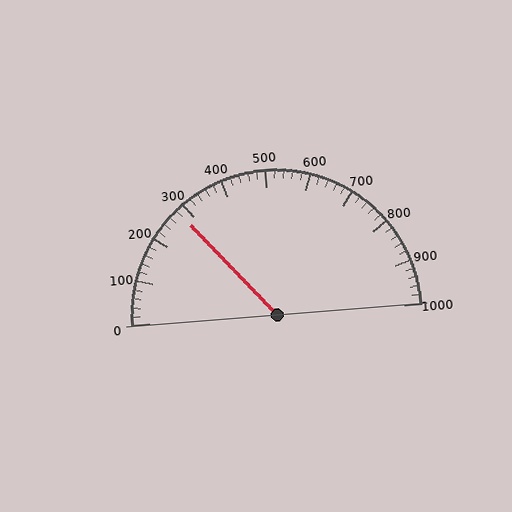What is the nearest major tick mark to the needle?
The nearest major tick mark is 300.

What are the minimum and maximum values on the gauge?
The gauge ranges from 0 to 1000.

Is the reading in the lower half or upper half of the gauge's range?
The reading is in the lower half of the range (0 to 1000).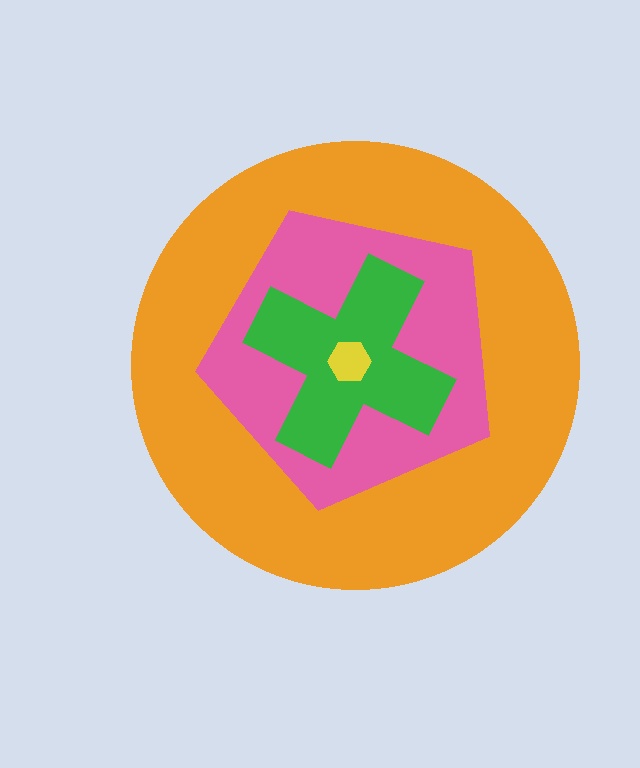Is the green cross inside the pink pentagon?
Yes.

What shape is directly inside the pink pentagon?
The green cross.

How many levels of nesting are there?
4.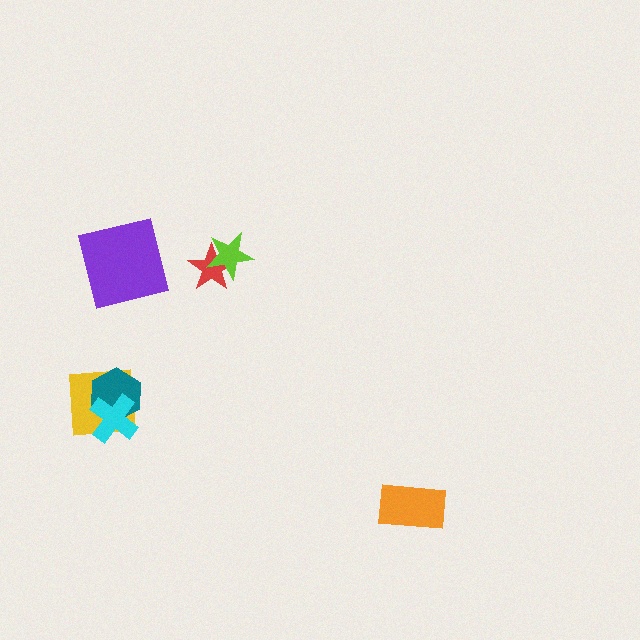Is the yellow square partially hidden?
Yes, it is partially covered by another shape.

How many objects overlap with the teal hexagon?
2 objects overlap with the teal hexagon.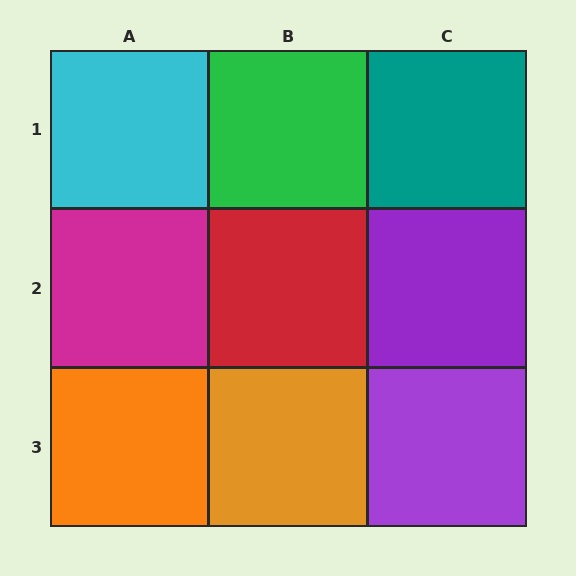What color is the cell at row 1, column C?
Teal.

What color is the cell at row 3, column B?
Orange.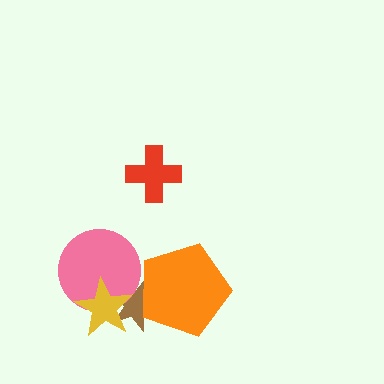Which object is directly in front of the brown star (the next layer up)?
The pink circle is directly in front of the brown star.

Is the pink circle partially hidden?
Yes, it is partially covered by another shape.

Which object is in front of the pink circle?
The yellow star is in front of the pink circle.